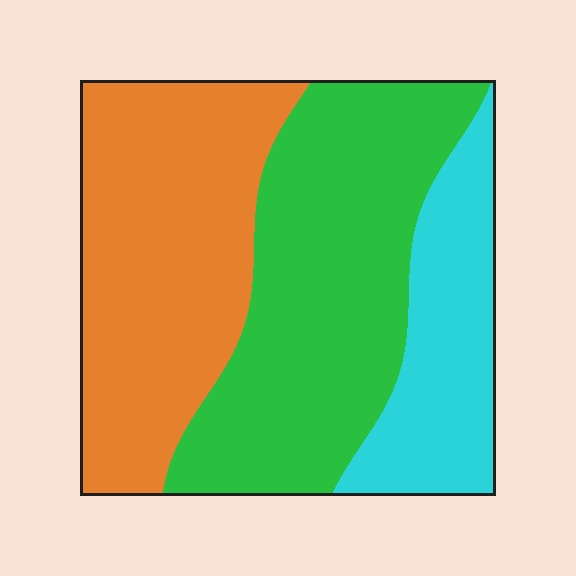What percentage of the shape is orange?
Orange covers 38% of the shape.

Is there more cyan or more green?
Green.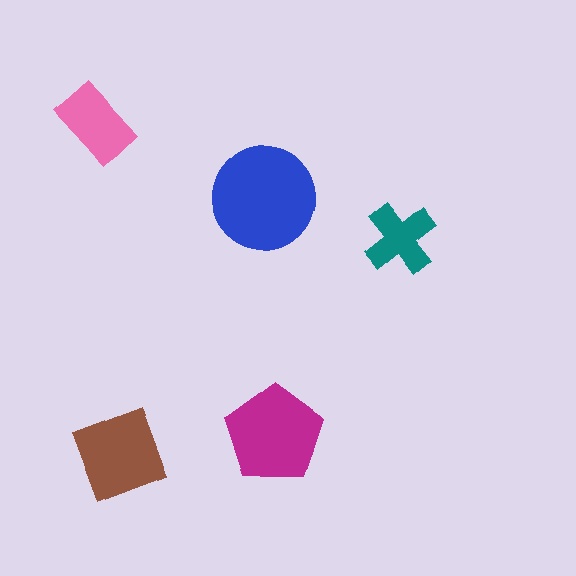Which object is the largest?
The blue circle.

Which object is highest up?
The pink rectangle is topmost.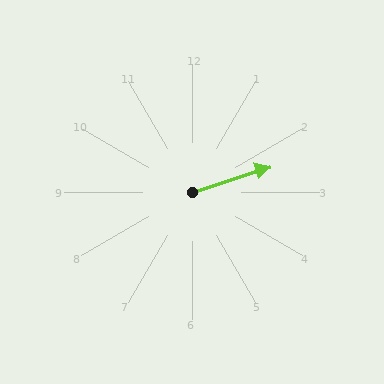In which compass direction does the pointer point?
East.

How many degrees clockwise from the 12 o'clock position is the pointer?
Approximately 72 degrees.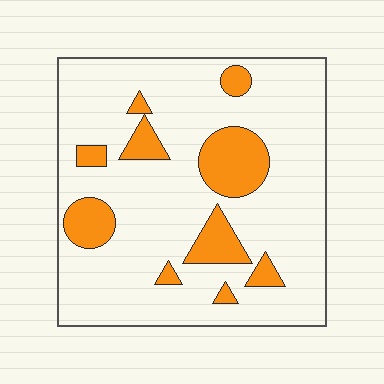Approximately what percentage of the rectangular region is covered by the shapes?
Approximately 20%.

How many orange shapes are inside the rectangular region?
10.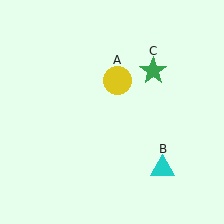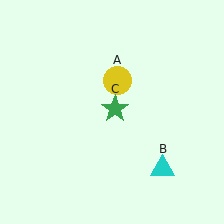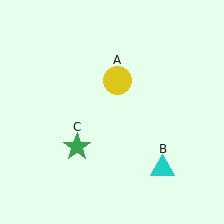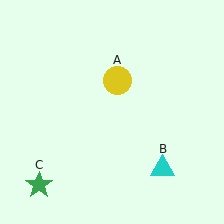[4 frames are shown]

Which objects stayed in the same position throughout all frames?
Yellow circle (object A) and cyan triangle (object B) remained stationary.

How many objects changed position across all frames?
1 object changed position: green star (object C).